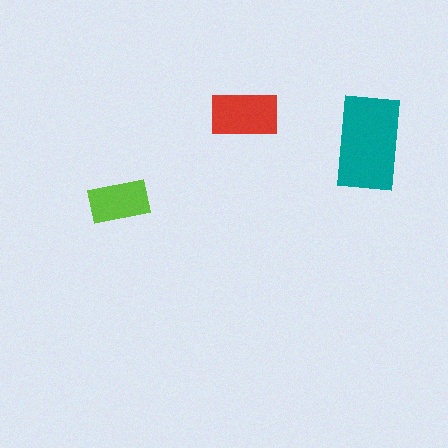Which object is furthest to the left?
The lime rectangle is leftmost.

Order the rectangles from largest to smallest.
the teal one, the red one, the lime one.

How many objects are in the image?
There are 3 objects in the image.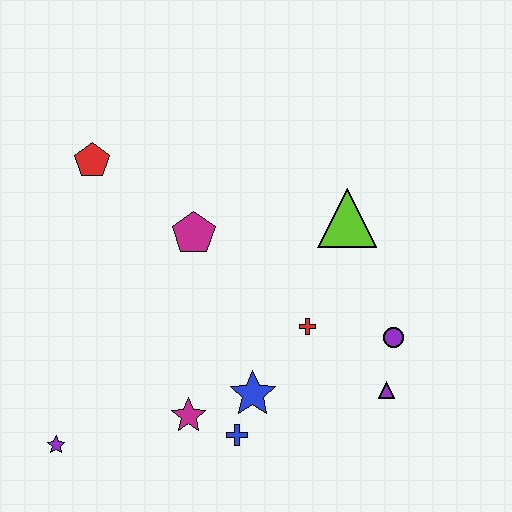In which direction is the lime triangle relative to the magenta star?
The lime triangle is above the magenta star.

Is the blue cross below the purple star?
No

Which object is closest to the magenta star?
The blue cross is closest to the magenta star.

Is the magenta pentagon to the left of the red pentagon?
No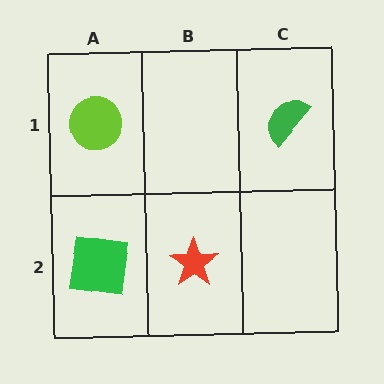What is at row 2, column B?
A red star.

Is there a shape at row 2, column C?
No, that cell is empty.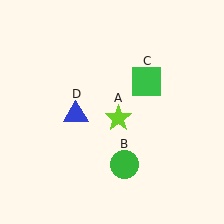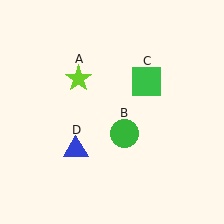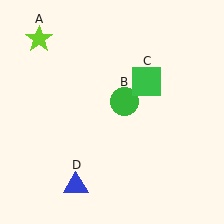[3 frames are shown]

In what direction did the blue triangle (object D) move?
The blue triangle (object D) moved down.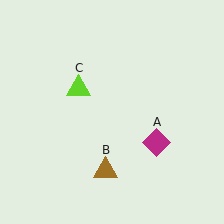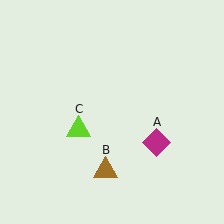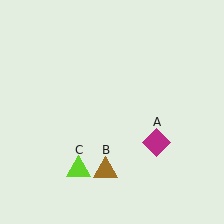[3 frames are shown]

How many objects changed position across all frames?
1 object changed position: lime triangle (object C).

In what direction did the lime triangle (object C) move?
The lime triangle (object C) moved down.